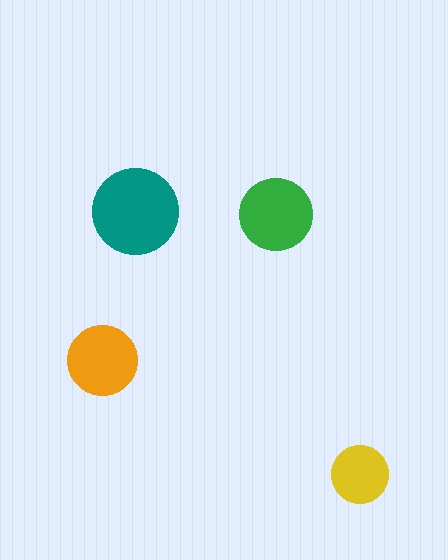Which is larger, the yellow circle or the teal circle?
The teal one.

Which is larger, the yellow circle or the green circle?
The green one.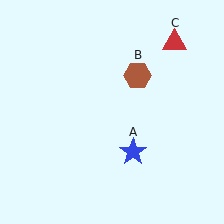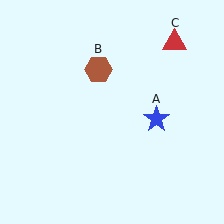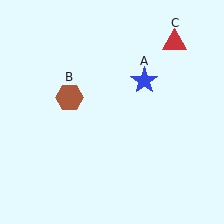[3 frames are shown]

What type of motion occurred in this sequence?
The blue star (object A), brown hexagon (object B) rotated counterclockwise around the center of the scene.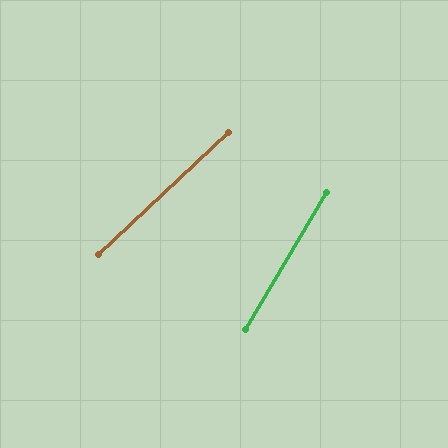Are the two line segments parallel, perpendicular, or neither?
Neither parallel nor perpendicular — they differ by about 16°.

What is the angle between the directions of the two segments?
Approximately 16 degrees.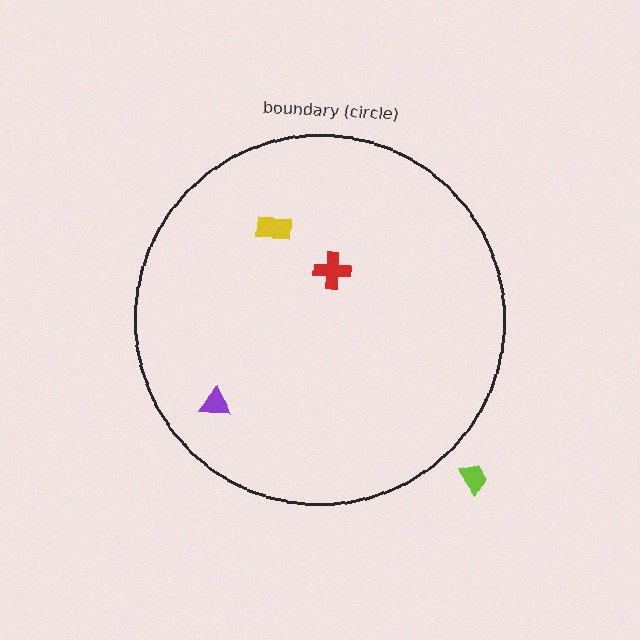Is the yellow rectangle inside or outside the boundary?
Inside.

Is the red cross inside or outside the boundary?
Inside.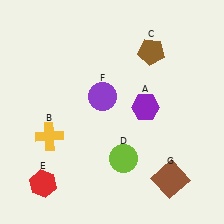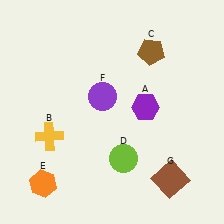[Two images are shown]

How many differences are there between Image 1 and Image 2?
There is 1 difference between the two images.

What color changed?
The hexagon (E) changed from red in Image 1 to orange in Image 2.